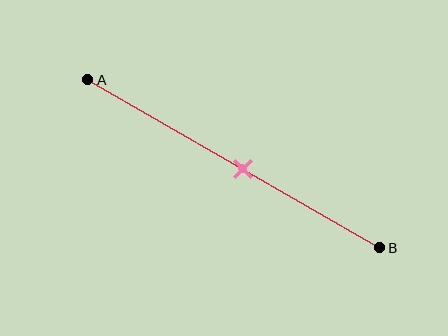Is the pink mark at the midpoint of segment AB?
No, the mark is at about 55% from A, not at the 50% midpoint.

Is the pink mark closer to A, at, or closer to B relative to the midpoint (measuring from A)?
The pink mark is closer to point B than the midpoint of segment AB.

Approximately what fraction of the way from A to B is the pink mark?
The pink mark is approximately 55% of the way from A to B.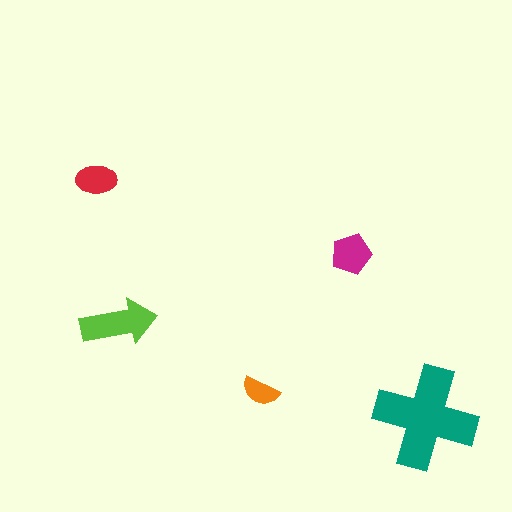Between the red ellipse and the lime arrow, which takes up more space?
The lime arrow.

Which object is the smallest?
The orange semicircle.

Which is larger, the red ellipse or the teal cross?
The teal cross.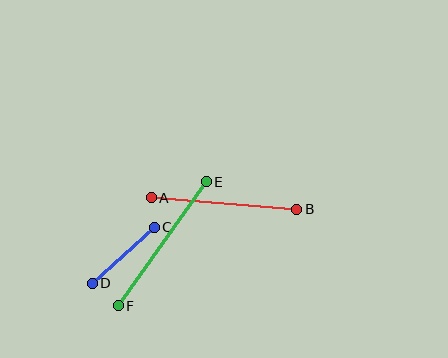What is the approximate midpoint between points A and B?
The midpoint is at approximately (224, 203) pixels.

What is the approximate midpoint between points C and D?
The midpoint is at approximately (123, 255) pixels.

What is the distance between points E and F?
The distance is approximately 152 pixels.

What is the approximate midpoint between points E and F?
The midpoint is at approximately (162, 244) pixels.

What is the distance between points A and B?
The distance is approximately 146 pixels.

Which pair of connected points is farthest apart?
Points E and F are farthest apart.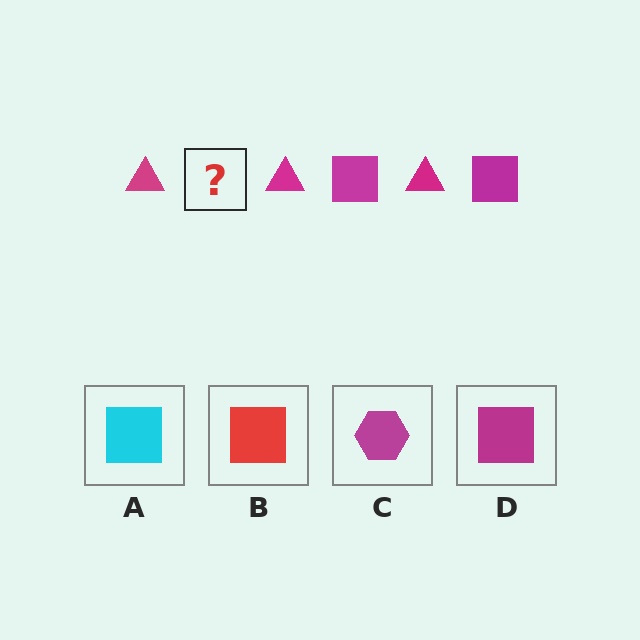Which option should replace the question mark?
Option D.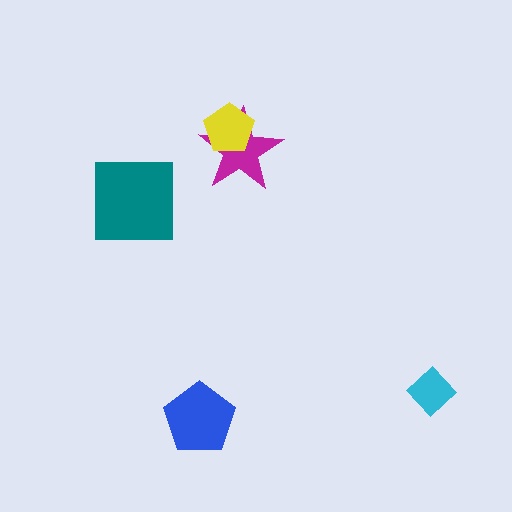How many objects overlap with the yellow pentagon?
1 object overlaps with the yellow pentagon.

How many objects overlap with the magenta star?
1 object overlaps with the magenta star.